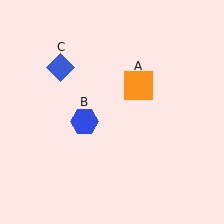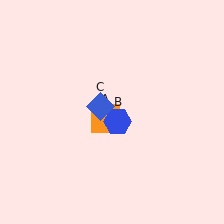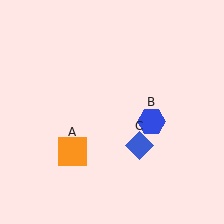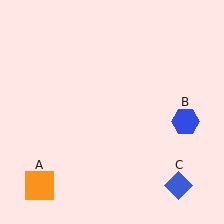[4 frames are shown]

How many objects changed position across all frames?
3 objects changed position: orange square (object A), blue hexagon (object B), blue diamond (object C).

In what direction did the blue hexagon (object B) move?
The blue hexagon (object B) moved right.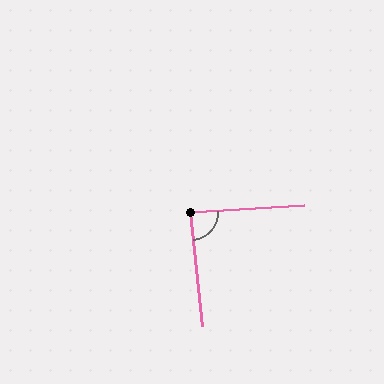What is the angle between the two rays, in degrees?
Approximately 88 degrees.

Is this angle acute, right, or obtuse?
It is approximately a right angle.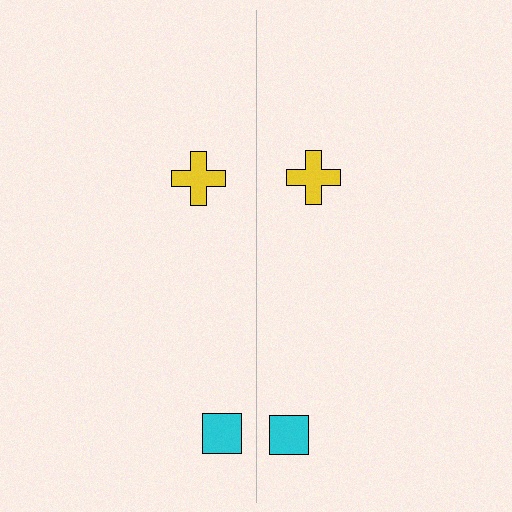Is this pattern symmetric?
Yes, this pattern has bilateral (reflection) symmetry.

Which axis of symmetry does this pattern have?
The pattern has a vertical axis of symmetry running through the center of the image.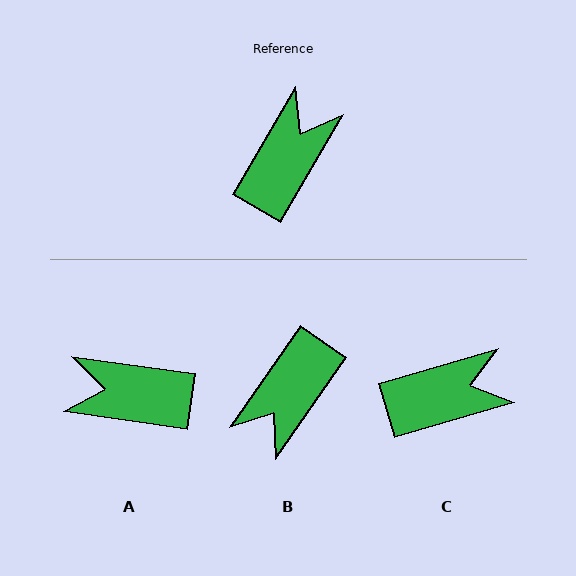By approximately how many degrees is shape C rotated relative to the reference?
Approximately 44 degrees clockwise.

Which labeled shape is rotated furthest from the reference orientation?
B, about 175 degrees away.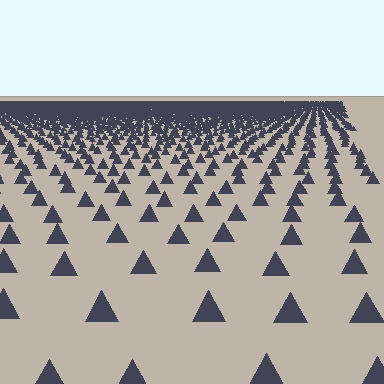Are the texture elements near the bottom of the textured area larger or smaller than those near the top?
Larger. Near the bottom, elements are closer to the viewer and appear at a bigger on-screen size.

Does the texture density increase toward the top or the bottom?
Density increases toward the top.